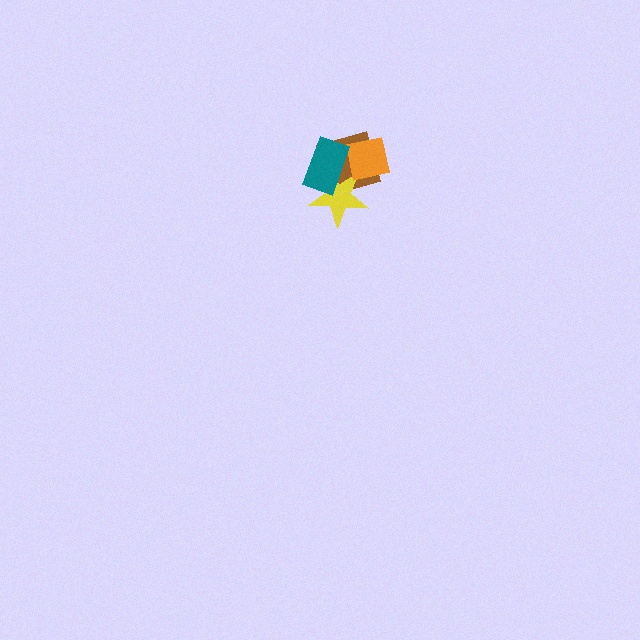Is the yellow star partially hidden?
Yes, it is partially covered by another shape.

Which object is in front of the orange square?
The teal rectangle is in front of the orange square.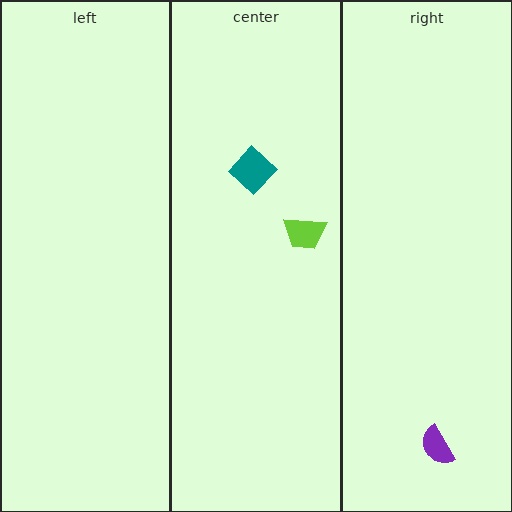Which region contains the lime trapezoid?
The center region.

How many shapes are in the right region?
1.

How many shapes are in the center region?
2.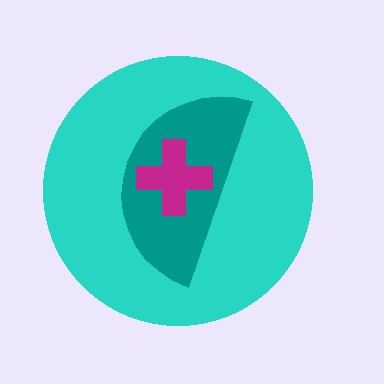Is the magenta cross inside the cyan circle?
Yes.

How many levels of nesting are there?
3.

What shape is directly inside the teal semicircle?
The magenta cross.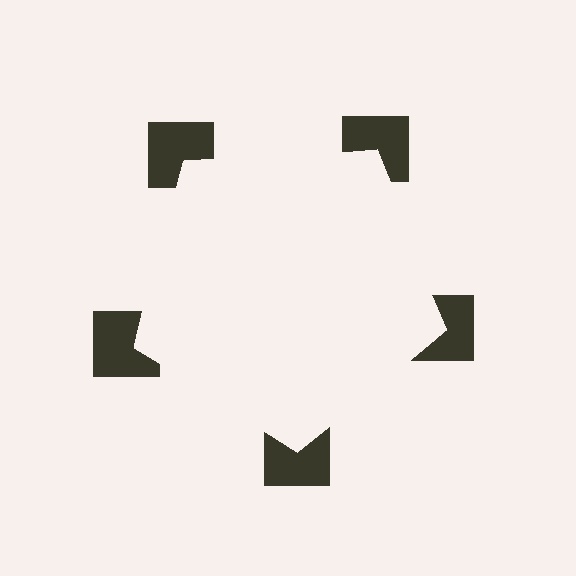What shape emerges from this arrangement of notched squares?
An illusory pentagon — its edges are inferred from the aligned wedge cuts in the notched squares, not physically drawn.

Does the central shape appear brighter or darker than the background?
It typically appears slightly brighter than the background, even though no actual brightness change is drawn.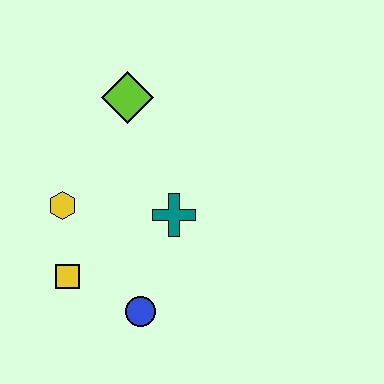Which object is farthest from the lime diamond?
The blue circle is farthest from the lime diamond.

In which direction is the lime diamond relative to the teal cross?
The lime diamond is above the teal cross.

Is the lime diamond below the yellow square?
No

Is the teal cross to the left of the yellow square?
No